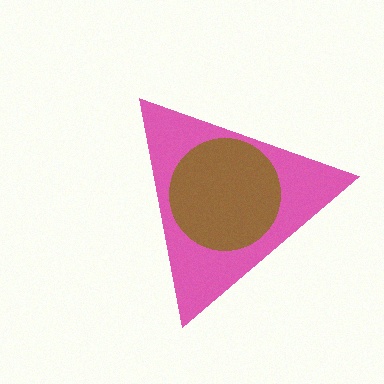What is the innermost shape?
The brown circle.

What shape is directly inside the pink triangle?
The brown circle.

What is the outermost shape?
The pink triangle.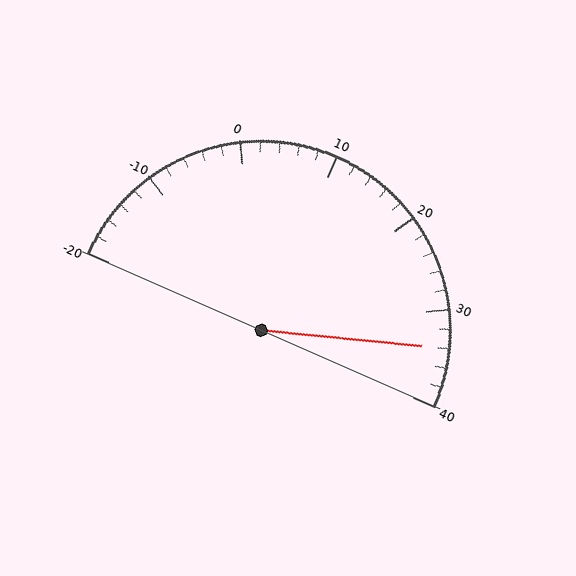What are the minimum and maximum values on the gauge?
The gauge ranges from -20 to 40.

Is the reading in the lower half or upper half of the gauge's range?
The reading is in the upper half of the range (-20 to 40).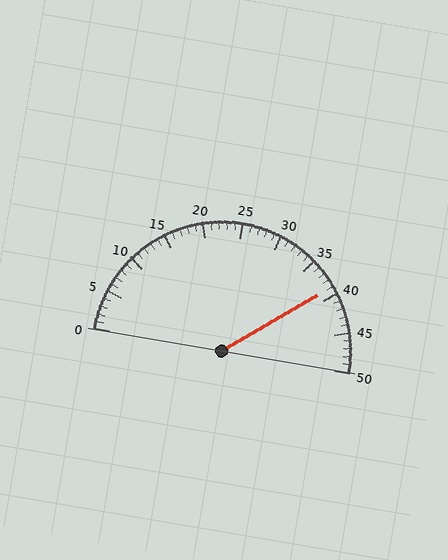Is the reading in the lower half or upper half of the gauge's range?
The reading is in the upper half of the range (0 to 50).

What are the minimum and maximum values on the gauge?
The gauge ranges from 0 to 50.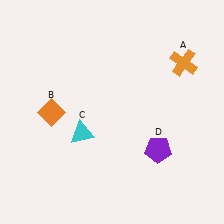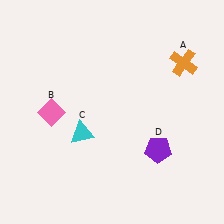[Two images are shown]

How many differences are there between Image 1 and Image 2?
There is 1 difference between the two images.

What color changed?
The diamond (B) changed from orange in Image 1 to pink in Image 2.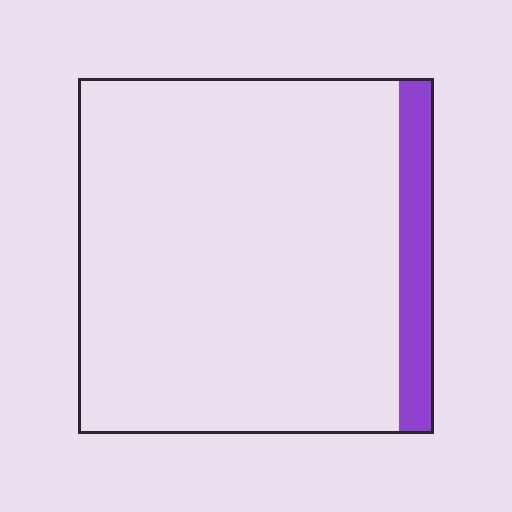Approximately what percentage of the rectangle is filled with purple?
Approximately 10%.